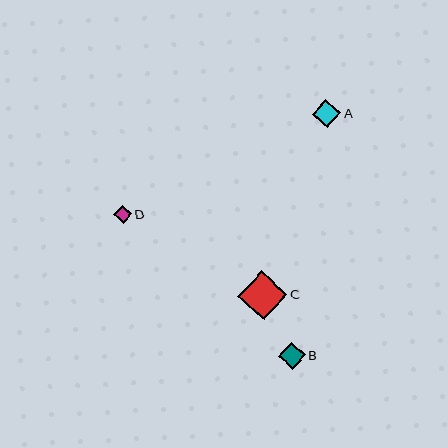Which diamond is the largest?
Diamond C is the largest with a size of approximately 49 pixels.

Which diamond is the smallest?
Diamond D is the smallest with a size of approximately 17 pixels.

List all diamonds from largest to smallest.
From largest to smallest: C, A, B, D.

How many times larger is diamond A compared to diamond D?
Diamond A is approximately 1.6 times the size of diamond D.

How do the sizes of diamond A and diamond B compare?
Diamond A and diamond B are approximately the same size.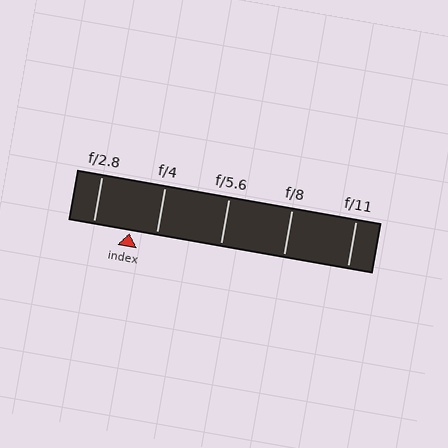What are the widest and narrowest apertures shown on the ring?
The widest aperture shown is f/2.8 and the narrowest is f/11.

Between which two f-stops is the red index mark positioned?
The index mark is between f/2.8 and f/4.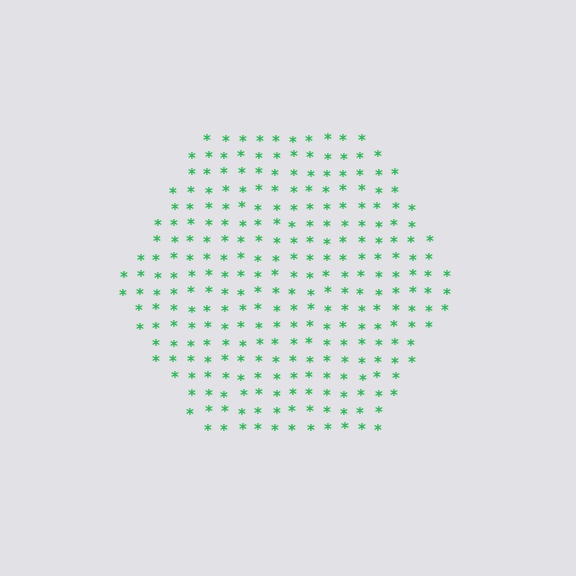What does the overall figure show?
The overall figure shows a hexagon.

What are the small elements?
The small elements are asterisks.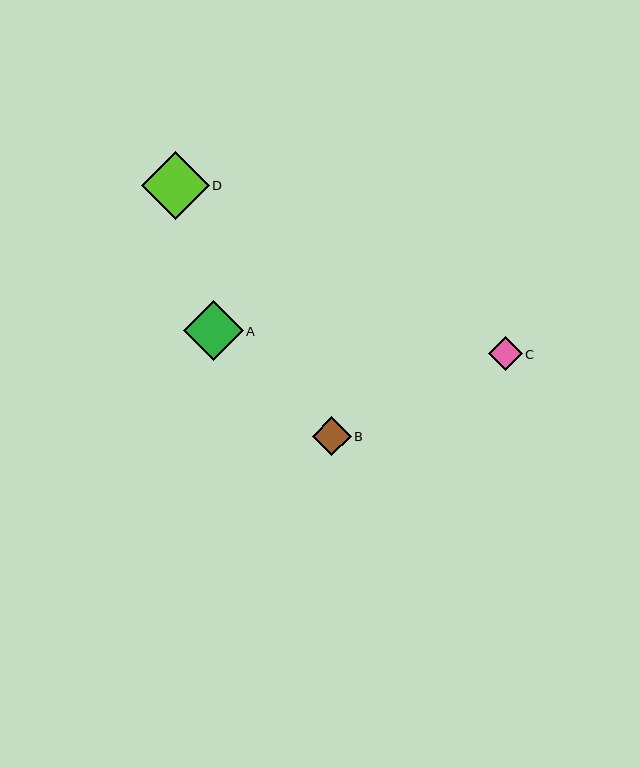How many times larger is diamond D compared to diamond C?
Diamond D is approximately 2.0 times the size of diamond C.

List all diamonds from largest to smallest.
From largest to smallest: D, A, B, C.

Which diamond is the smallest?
Diamond C is the smallest with a size of approximately 33 pixels.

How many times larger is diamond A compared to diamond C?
Diamond A is approximately 1.8 times the size of diamond C.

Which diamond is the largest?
Diamond D is the largest with a size of approximately 68 pixels.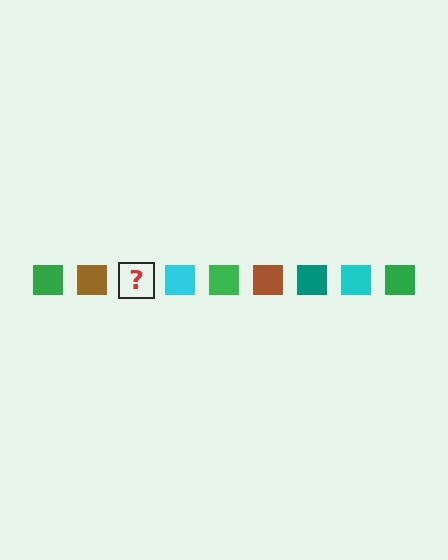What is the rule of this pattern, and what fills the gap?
The rule is that the pattern cycles through green, brown, teal, cyan squares. The gap should be filled with a teal square.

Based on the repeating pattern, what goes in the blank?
The blank should be a teal square.